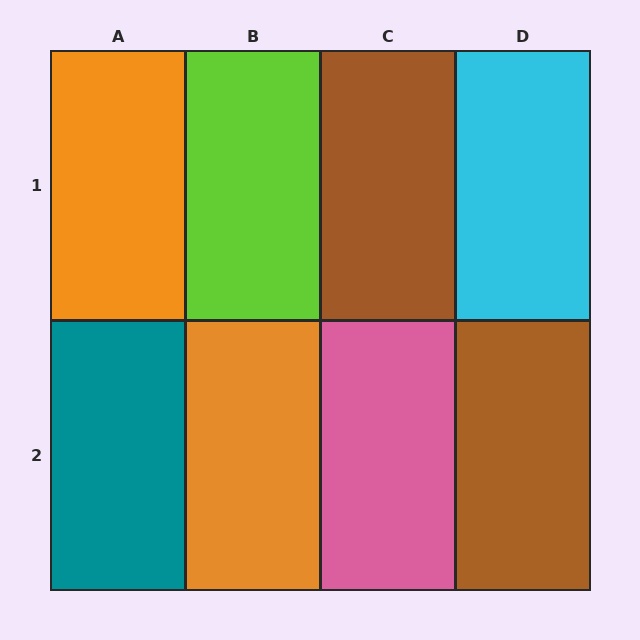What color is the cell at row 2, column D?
Brown.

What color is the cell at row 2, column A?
Teal.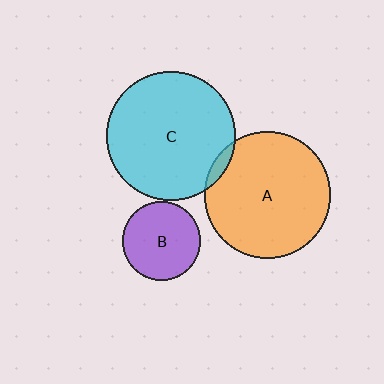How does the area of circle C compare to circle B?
Approximately 2.7 times.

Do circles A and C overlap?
Yes.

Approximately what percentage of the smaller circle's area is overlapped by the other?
Approximately 5%.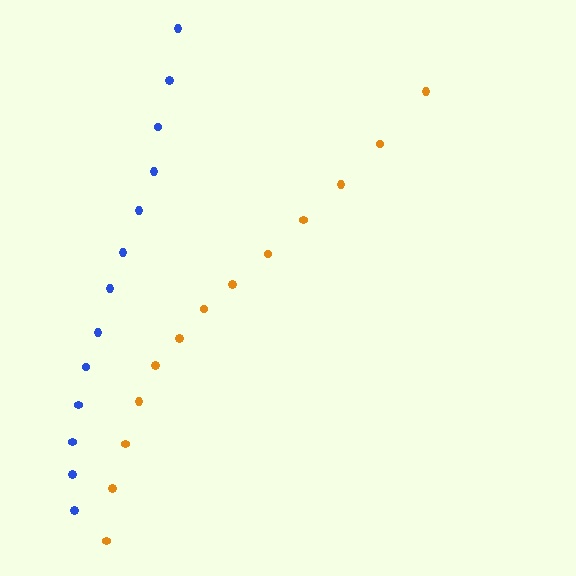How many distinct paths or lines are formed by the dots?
There are 2 distinct paths.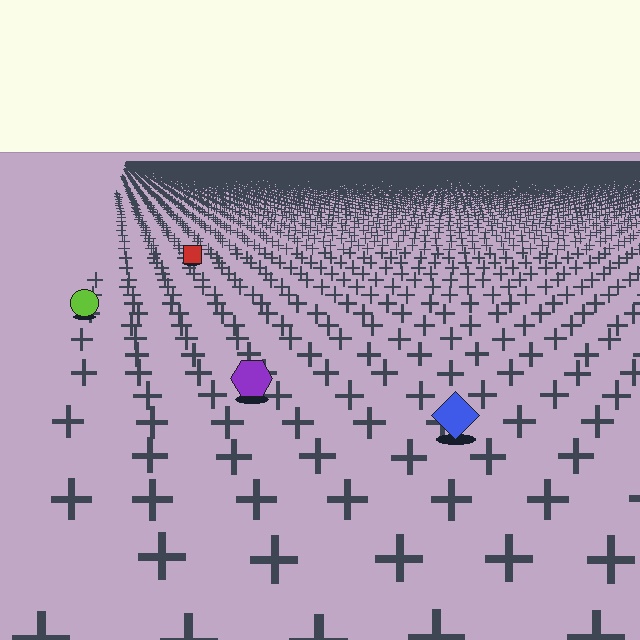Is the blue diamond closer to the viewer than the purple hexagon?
Yes. The blue diamond is closer — you can tell from the texture gradient: the ground texture is coarser near it.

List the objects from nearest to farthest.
From nearest to farthest: the blue diamond, the purple hexagon, the lime circle, the red square.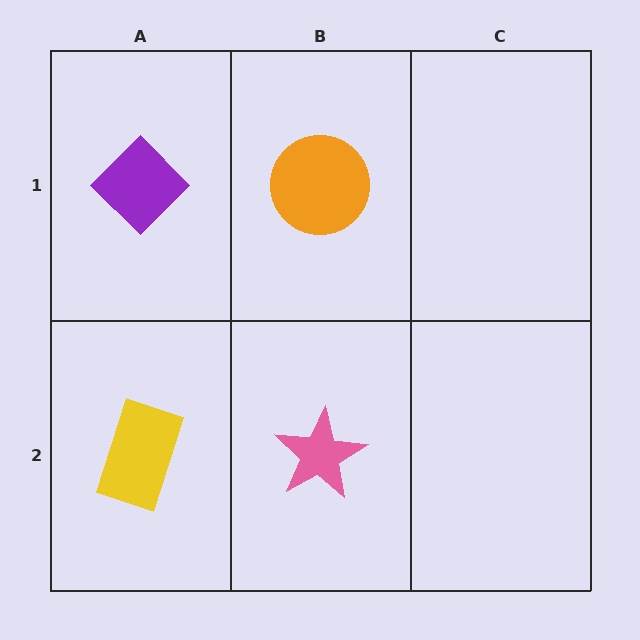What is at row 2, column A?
A yellow rectangle.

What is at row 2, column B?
A pink star.